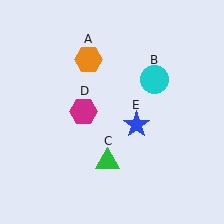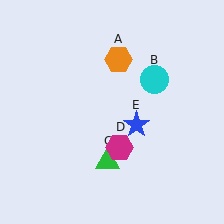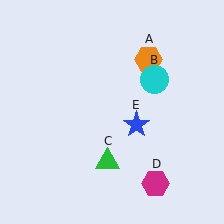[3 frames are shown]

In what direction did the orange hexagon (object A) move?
The orange hexagon (object A) moved right.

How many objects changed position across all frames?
2 objects changed position: orange hexagon (object A), magenta hexagon (object D).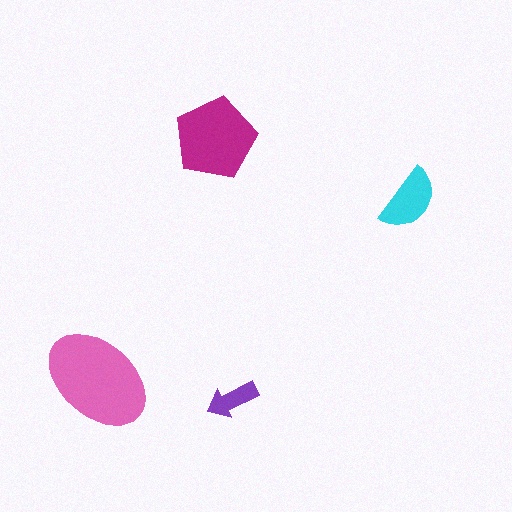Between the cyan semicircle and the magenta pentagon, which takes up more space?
The magenta pentagon.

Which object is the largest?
The pink ellipse.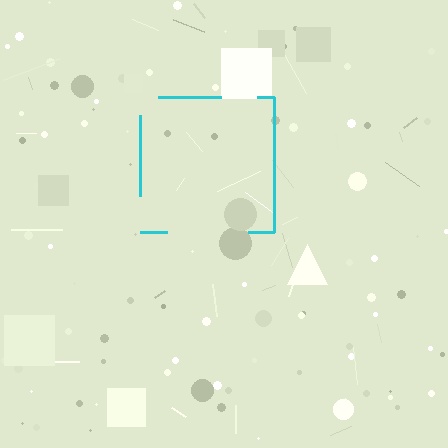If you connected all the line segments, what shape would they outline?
They would outline a square.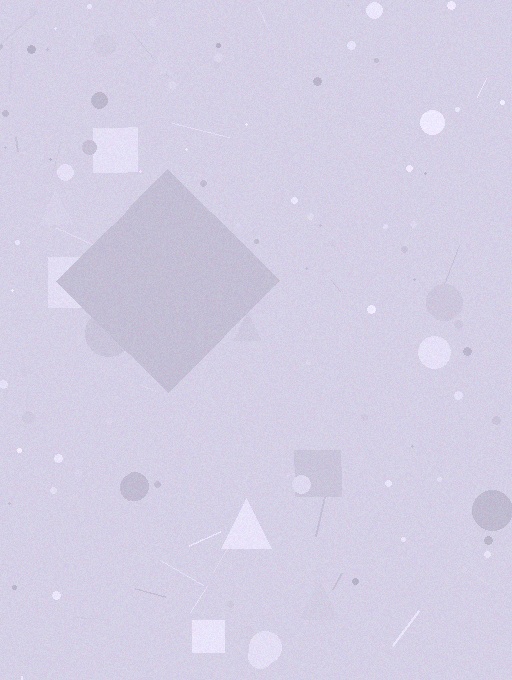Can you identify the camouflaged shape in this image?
The camouflaged shape is a diamond.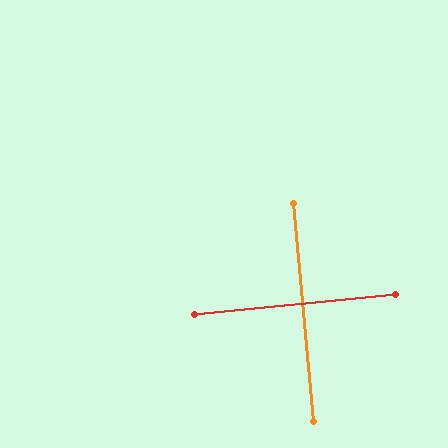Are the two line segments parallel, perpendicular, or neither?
Perpendicular — they meet at approximately 89°.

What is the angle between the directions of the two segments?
Approximately 89 degrees.